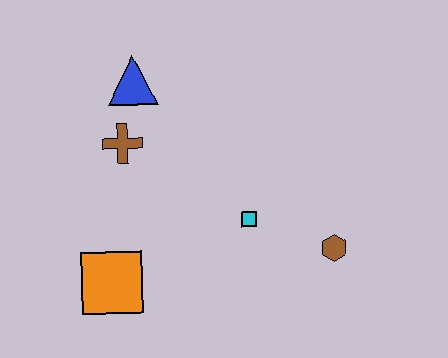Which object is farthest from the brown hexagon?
The blue triangle is farthest from the brown hexagon.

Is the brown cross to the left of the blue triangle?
Yes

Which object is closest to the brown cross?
The blue triangle is closest to the brown cross.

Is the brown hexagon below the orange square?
No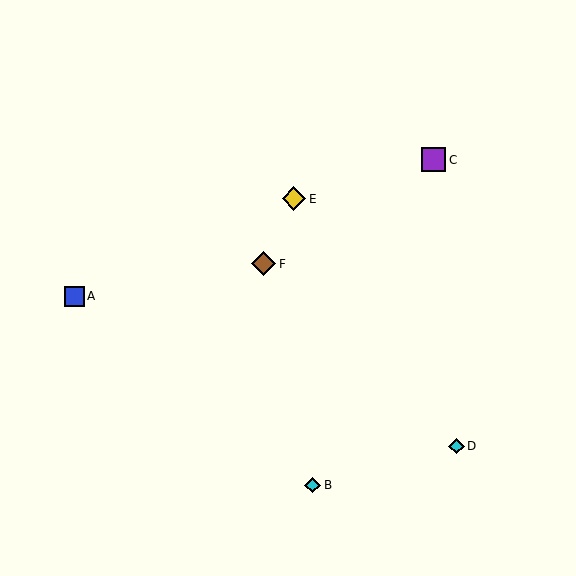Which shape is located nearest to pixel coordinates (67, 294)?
The blue square (labeled A) at (74, 296) is nearest to that location.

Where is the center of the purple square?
The center of the purple square is at (434, 160).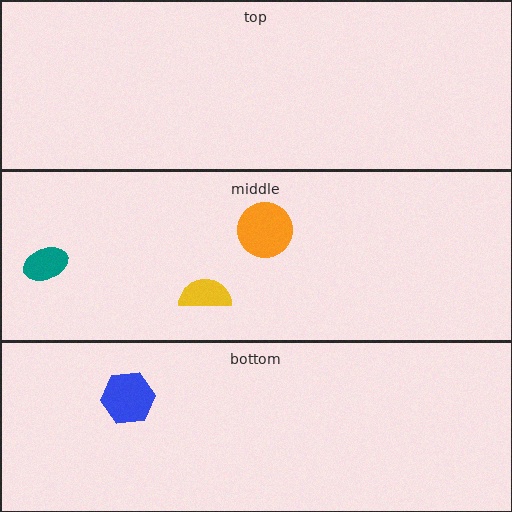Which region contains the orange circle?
The middle region.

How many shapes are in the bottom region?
1.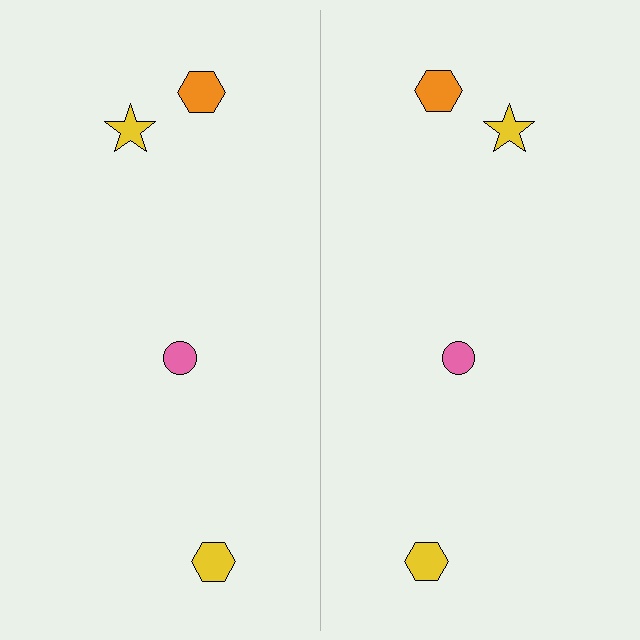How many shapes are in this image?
There are 8 shapes in this image.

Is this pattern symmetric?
Yes, this pattern has bilateral (reflection) symmetry.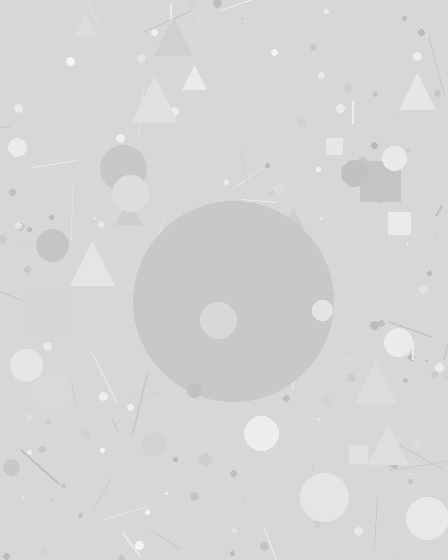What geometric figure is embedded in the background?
A circle is embedded in the background.